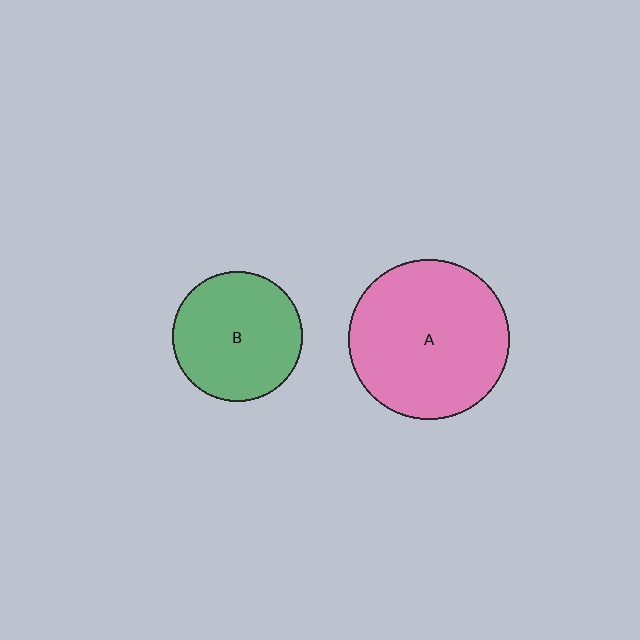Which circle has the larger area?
Circle A (pink).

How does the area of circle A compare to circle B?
Approximately 1.5 times.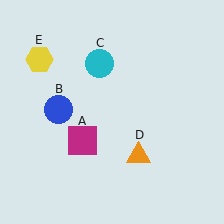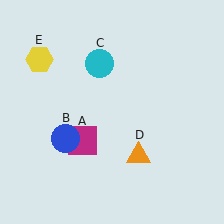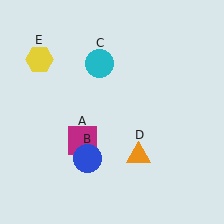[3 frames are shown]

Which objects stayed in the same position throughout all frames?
Magenta square (object A) and cyan circle (object C) and orange triangle (object D) and yellow hexagon (object E) remained stationary.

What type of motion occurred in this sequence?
The blue circle (object B) rotated counterclockwise around the center of the scene.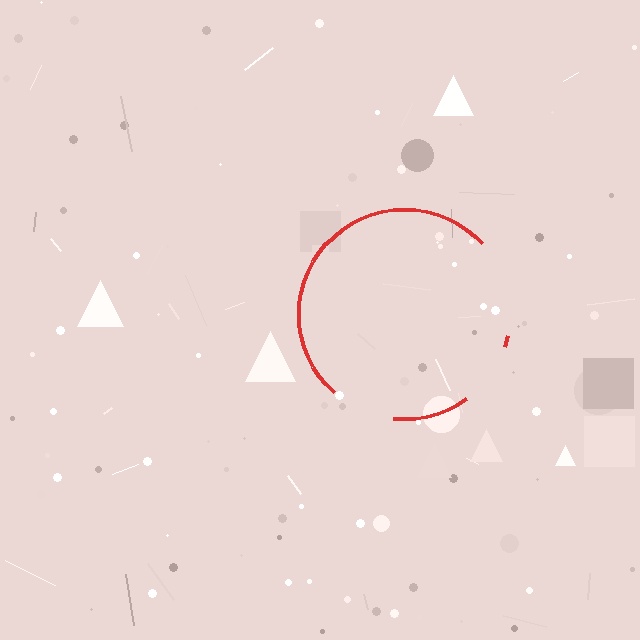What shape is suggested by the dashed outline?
The dashed outline suggests a circle.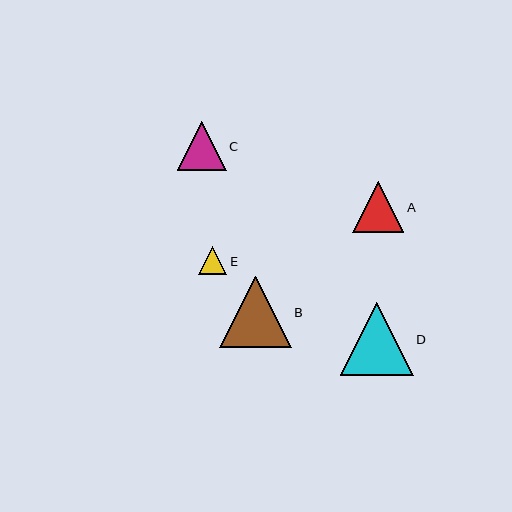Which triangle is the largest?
Triangle D is the largest with a size of approximately 73 pixels.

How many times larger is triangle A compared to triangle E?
Triangle A is approximately 1.8 times the size of triangle E.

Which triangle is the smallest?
Triangle E is the smallest with a size of approximately 28 pixels.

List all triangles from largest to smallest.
From largest to smallest: D, B, A, C, E.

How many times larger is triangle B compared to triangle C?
Triangle B is approximately 1.5 times the size of triangle C.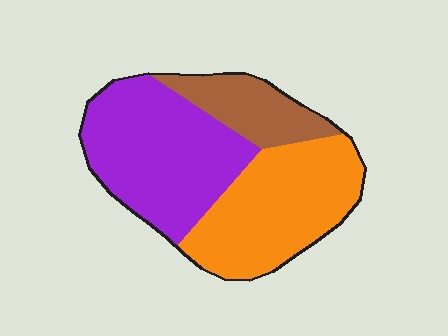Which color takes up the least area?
Brown, at roughly 15%.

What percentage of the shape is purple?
Purple covers roughly 45% of the shape.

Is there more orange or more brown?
Orange.